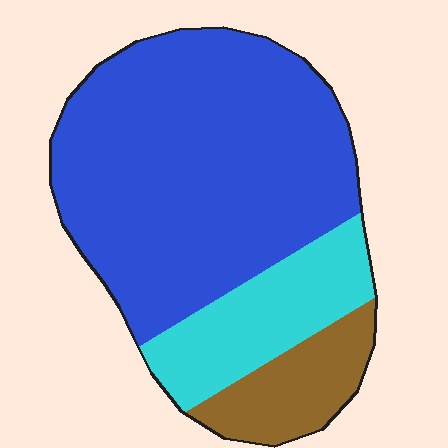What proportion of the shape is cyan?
Cyan takes up about one fifth (1/5) of the shape.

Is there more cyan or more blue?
Blue.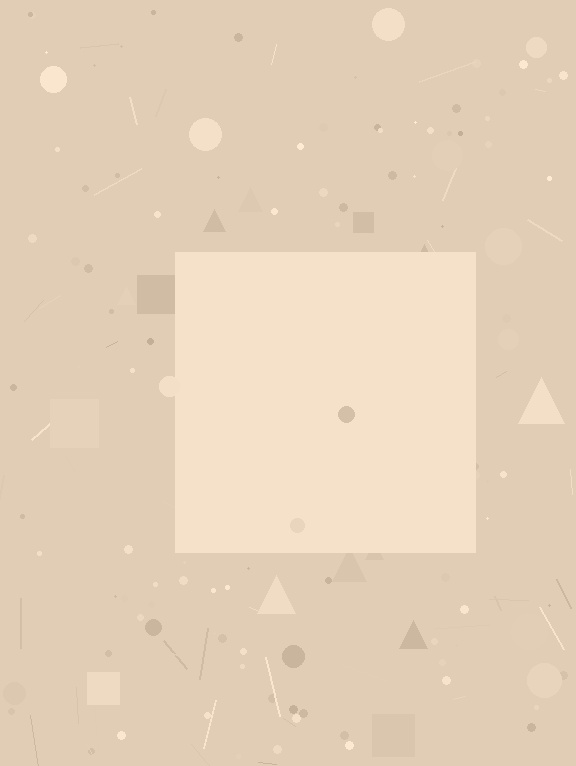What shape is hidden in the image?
A square is hidden in the image.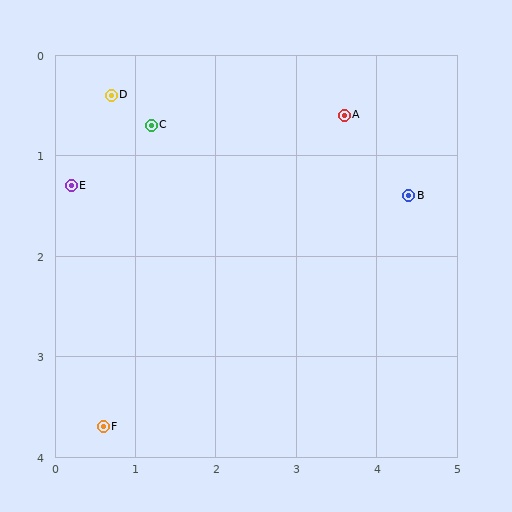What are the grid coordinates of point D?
Point D is at approximately (0.7, 0.4).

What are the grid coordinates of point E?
Point E is at approximately (0.2, 1.3).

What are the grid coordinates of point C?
Point C is at approximately (1.2, 0.7).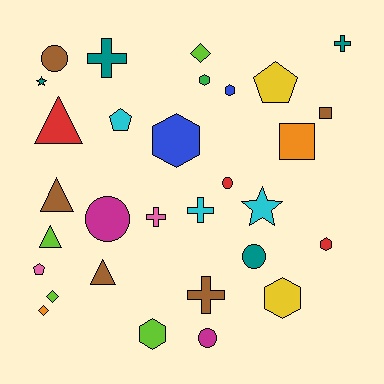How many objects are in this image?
There are 30 objects.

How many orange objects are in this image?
There are 2 orange objects.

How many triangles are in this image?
There are 4 triangles.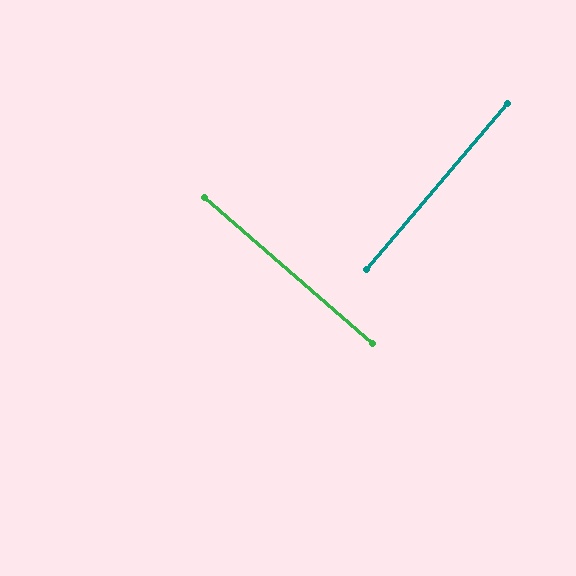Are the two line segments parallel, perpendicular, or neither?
Perpendicular — they meet at approximately 89°.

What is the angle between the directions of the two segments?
Approximately 89 degrees.